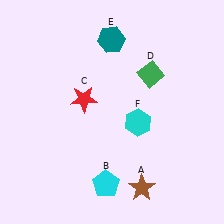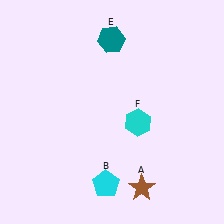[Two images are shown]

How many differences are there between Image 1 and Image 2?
There are 2 differences between the two images.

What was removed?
The red star (C), the green diamond (D) were removed in Image 2.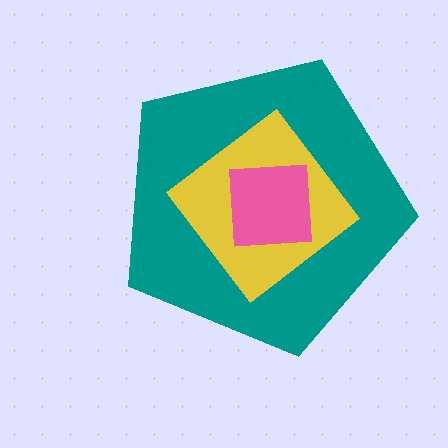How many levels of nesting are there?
3.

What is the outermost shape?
The teal pentagon.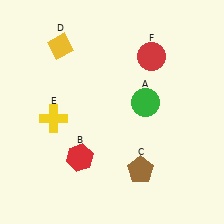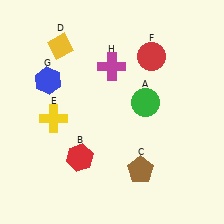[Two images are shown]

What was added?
A blue hexagon (G), a magenta cross (H) were added in Image 2.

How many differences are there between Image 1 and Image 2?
There are 2 differences between the two images.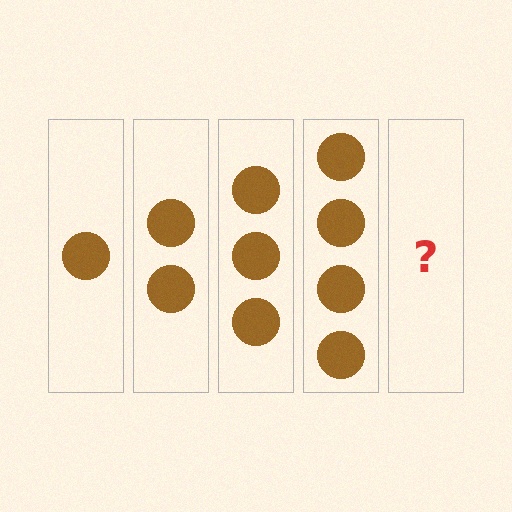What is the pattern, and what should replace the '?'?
The pattern is that each step adds one more circle. The '?' should be 5 circles.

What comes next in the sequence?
The next element should be 5 circles.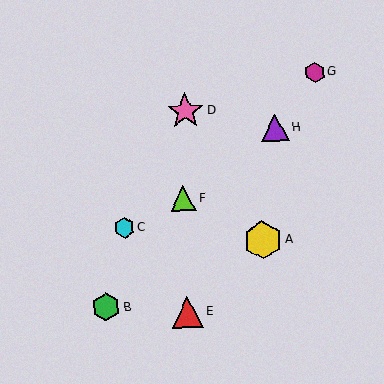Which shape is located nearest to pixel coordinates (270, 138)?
The purple triangle (labeled H) at (275, 127) is nearest to that location.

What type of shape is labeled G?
Shape G is a magenta hexagon.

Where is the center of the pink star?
The center of the pink star is at (185, 111).